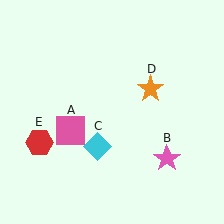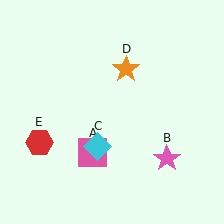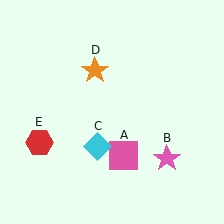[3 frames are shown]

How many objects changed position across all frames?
2 objects changed position: pink square (object A), orange star (object D).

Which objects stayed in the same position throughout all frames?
Pink star (object B) and cyan diamond (object C) and red hexagon (object E) remained stationary.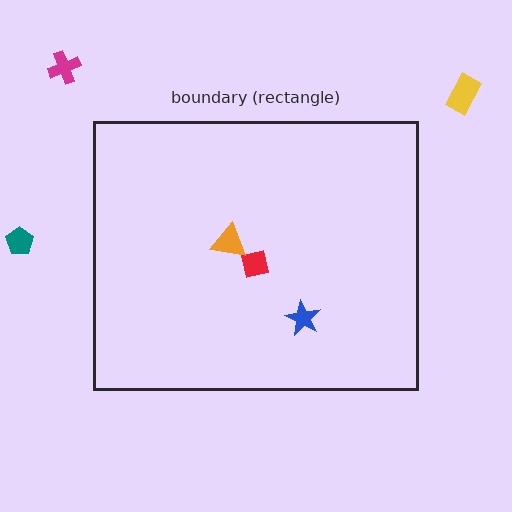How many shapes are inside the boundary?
3 inside, 3 outside.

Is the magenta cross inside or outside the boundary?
Outside.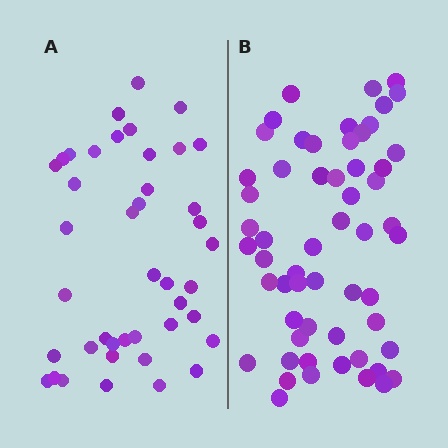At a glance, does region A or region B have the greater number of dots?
Region B (the right region) has more dots.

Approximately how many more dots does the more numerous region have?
Region B has approximately 15 more dots than region A.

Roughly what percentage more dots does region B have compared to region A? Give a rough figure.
About 35% more.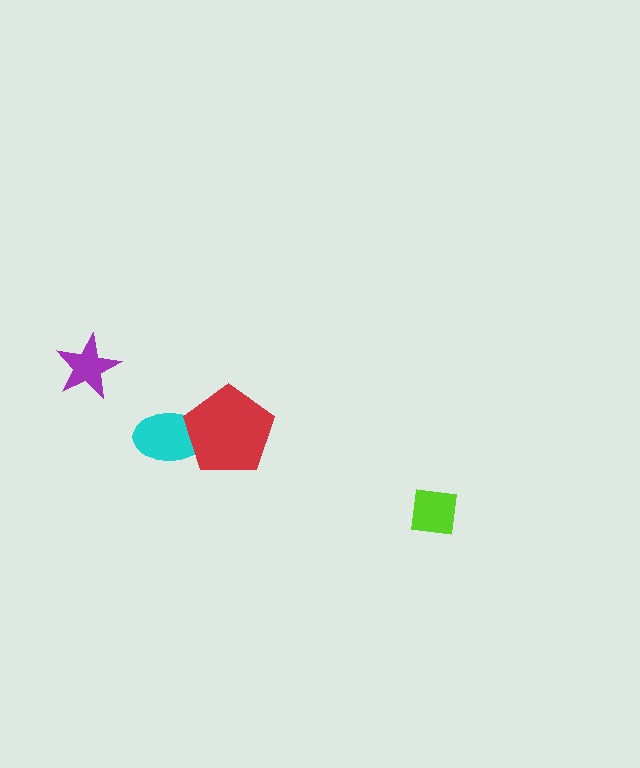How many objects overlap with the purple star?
0 objects overlap with the purple star.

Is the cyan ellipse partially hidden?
Yes, it is partially covered by another shape.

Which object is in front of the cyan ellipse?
The red pentagon is in front of the cyan ellipse.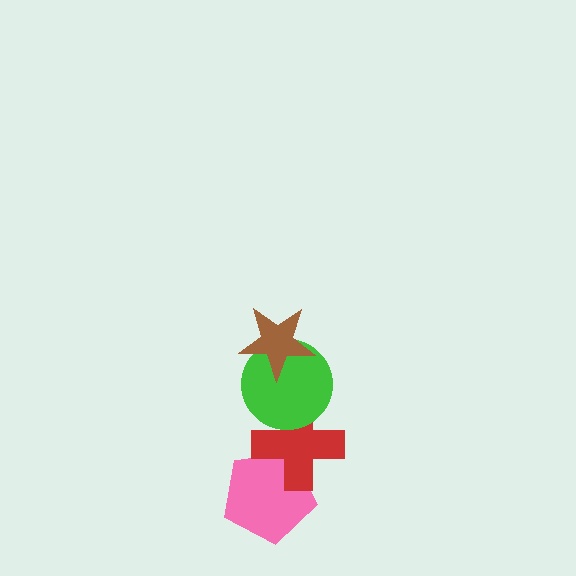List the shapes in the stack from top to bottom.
From top to bottom: the brown star, the green circle, the red cross, the pink pentagon.